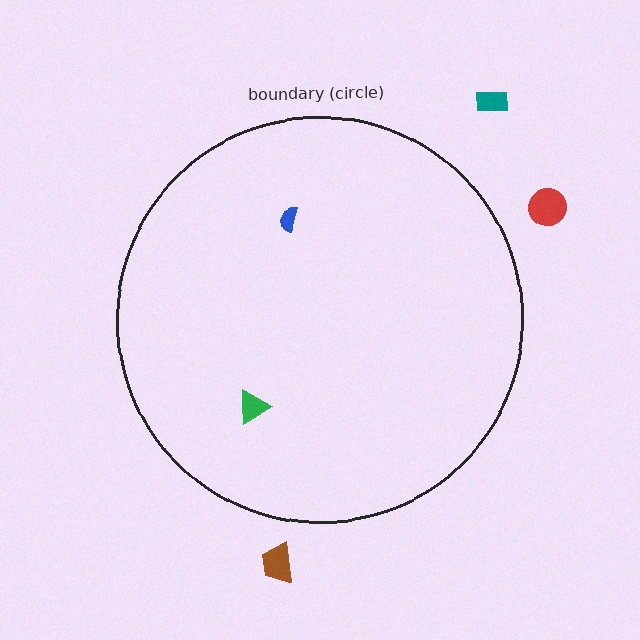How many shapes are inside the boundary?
2 inside, 3 outside.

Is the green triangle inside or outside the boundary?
Inside.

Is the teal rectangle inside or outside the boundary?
Outside.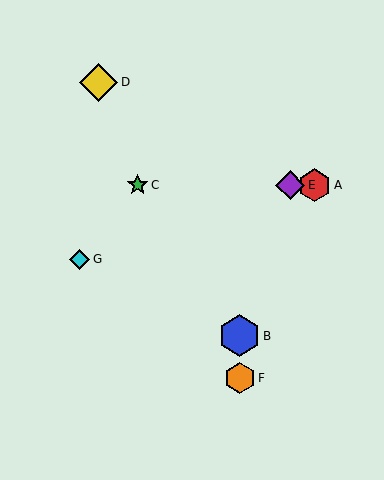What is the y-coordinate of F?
Object F is at y≈378.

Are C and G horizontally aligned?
No, C is at y≈185 and G is at y≈259.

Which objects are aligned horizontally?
Objects A, C, E are aligned horizontally.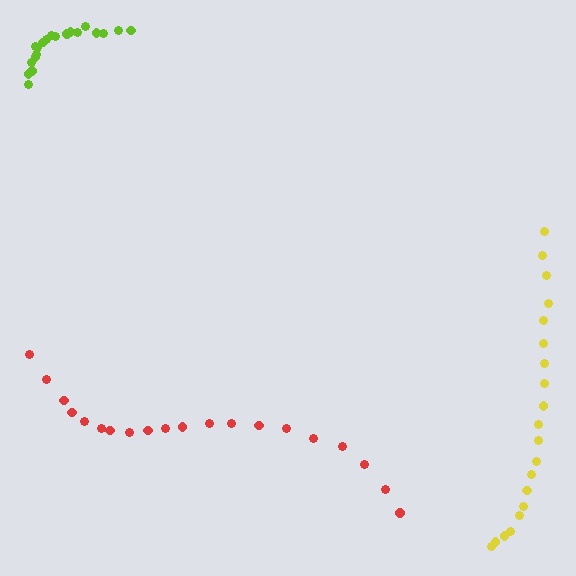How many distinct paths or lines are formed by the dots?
There are 3 distinct paths.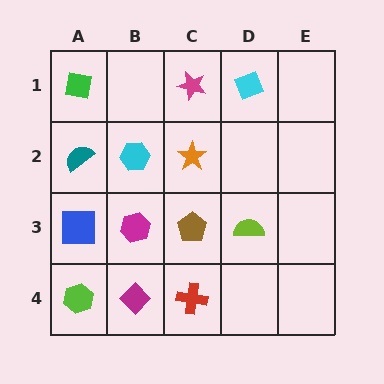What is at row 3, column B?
A magenta hexagon.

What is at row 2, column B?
A cyan hexagon.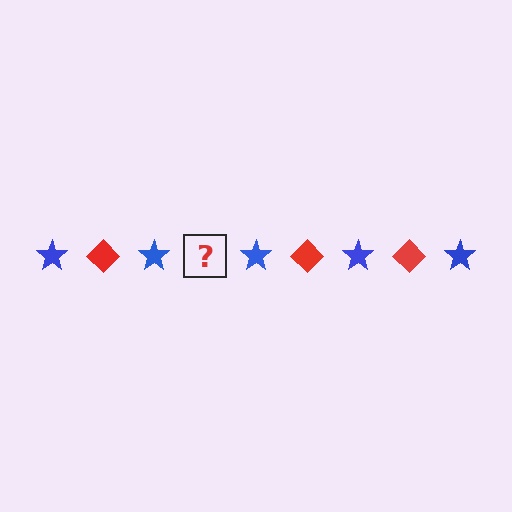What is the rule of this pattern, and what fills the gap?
The rule is that the pattern alternates between blue star and red diamond. The gap should be filled with a red diamond.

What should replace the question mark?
The question mark should be replaced with a red diamond.